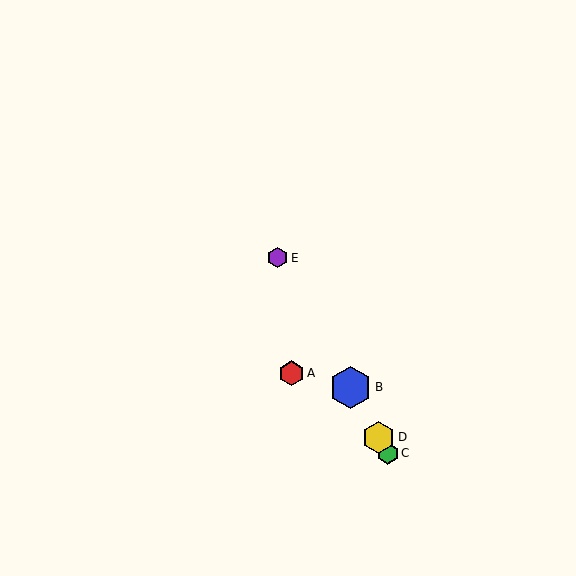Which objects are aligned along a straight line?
Objects B, C, D, E are aligned along a straight line.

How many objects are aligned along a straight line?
4 objects (B, C, D, E) are aligned along a straight line.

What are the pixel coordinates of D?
Object D is at (379, 437).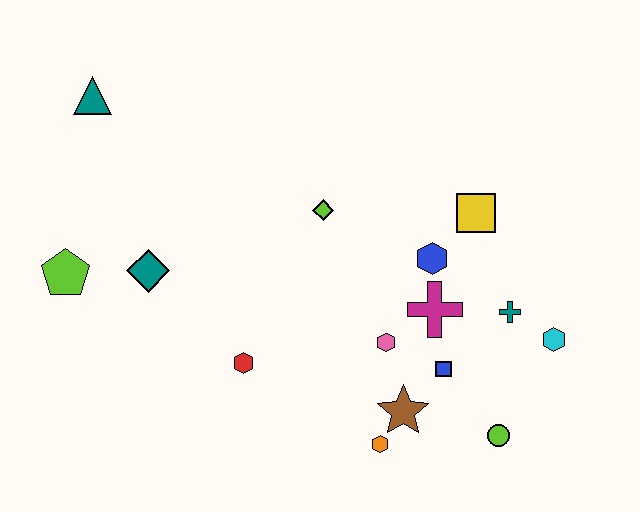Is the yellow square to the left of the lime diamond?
No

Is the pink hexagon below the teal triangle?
Yes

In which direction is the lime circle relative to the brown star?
The lime circle is to the right of the brown star.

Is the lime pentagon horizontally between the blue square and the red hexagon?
No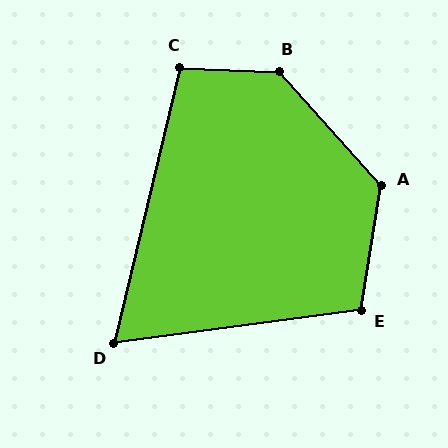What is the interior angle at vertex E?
Approximately 107 degrees (obtuse).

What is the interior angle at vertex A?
Approximately 129 degrees (obtuse).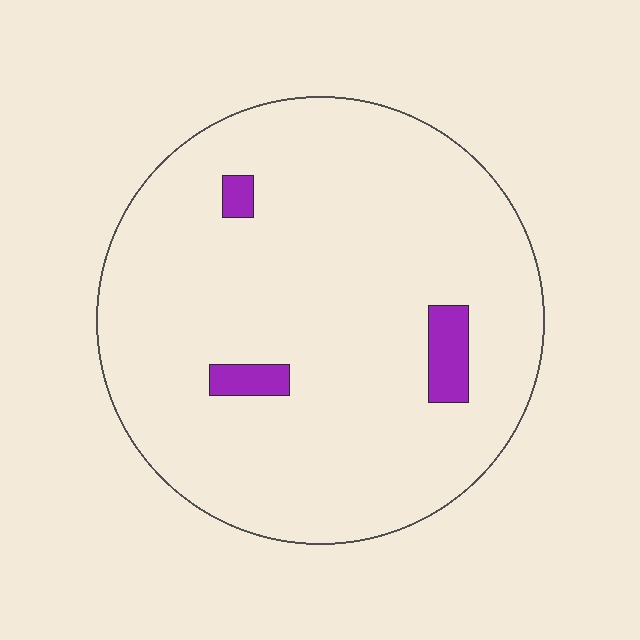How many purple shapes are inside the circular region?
3.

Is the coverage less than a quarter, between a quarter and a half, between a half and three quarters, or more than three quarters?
Less than a quarter.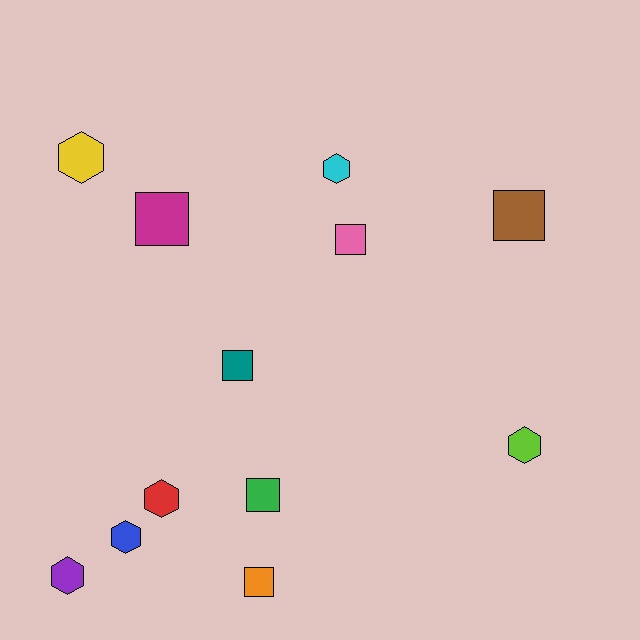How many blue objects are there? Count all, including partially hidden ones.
There is 1 blue object.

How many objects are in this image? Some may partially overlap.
There are 12 objects.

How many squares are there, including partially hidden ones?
There are 6 squares.